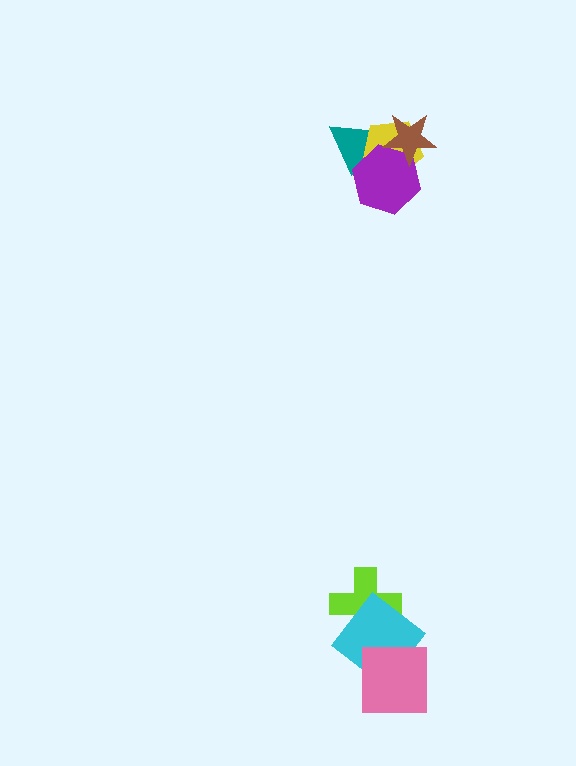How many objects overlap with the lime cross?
1 object overlaps with the lime cross.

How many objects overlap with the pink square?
1 object overlaps with the pink square.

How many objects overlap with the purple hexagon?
3 objects overlap with the purple hexagon.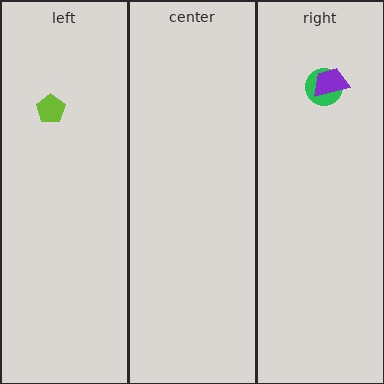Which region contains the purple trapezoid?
The right region.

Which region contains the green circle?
The right region.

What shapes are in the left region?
The lime pentagon.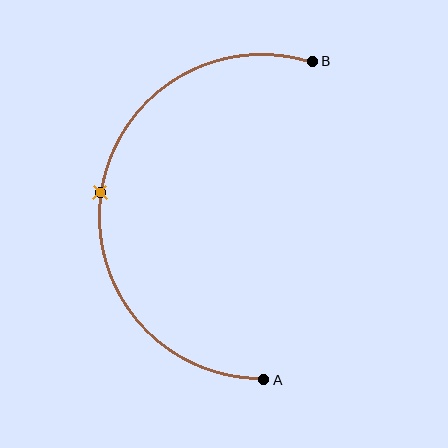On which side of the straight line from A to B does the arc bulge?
The arc bulges to the left of the straight line connecting A and B.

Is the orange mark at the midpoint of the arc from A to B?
Yes. The orange mark lies on the arc at equal arc-length from both A and B — it is the arc midpoint.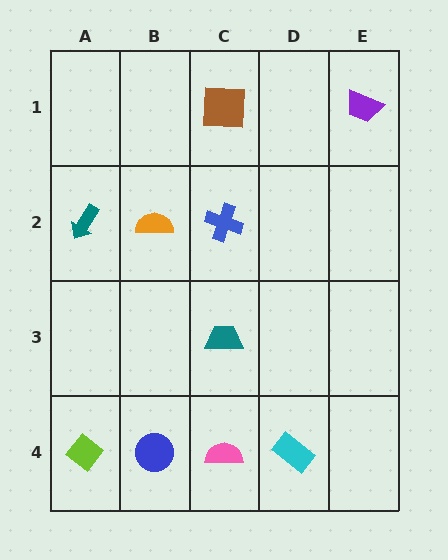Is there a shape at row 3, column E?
No, that cell is empty.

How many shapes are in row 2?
3 shapes.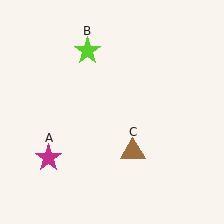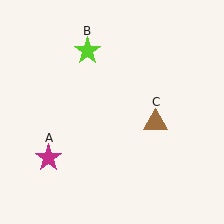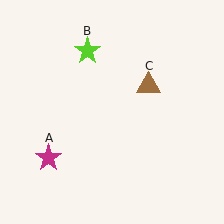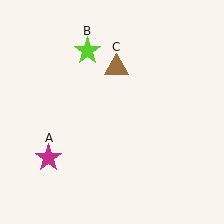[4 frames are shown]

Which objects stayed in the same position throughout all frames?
Magenta star (object A) and lime star (object B) remained stationary.